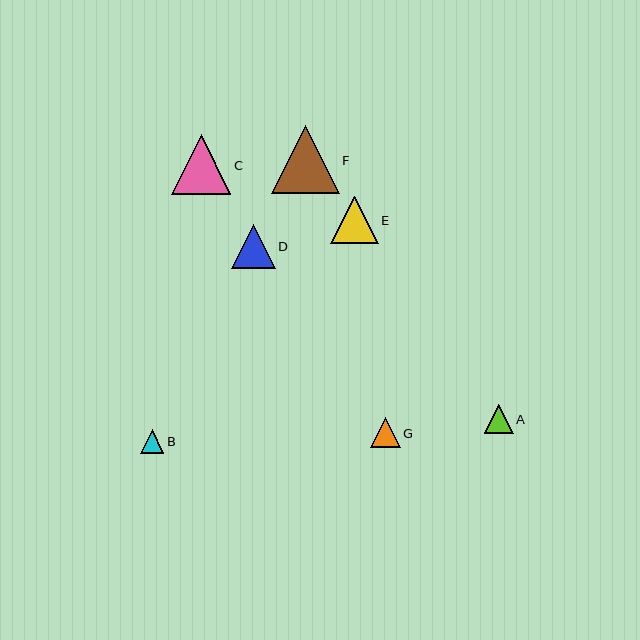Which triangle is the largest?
Triangle F is the largest with a size of approximately 68 pixels.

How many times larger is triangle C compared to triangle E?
Triangle C is approximately 1.2 times the size of triangle E.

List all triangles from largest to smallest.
From largest to smallest: F, C, E, D, G, A, B.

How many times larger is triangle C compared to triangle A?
Triangle C is approximately 2.1 times the size of triangle A.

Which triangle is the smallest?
Triangle B is the smallest with a size of approximately 23 pixels.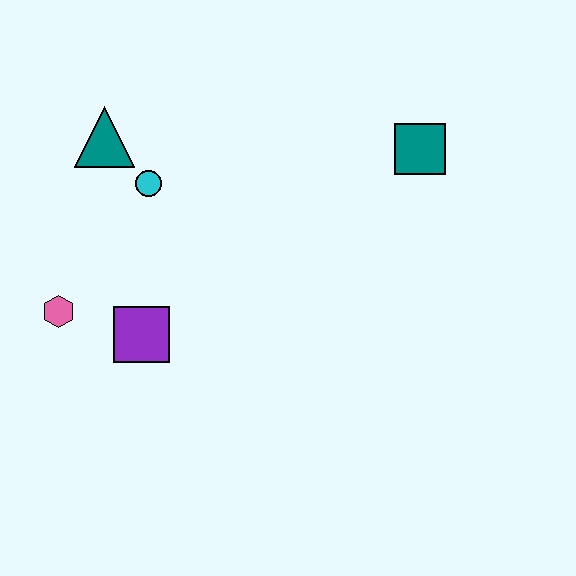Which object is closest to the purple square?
The pink hexagon is closest to the purple square.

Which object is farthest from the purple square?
The teal square is farthest from the purple square.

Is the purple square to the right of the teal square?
No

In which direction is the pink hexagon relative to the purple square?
The pink hexagon is to the left of the purple square.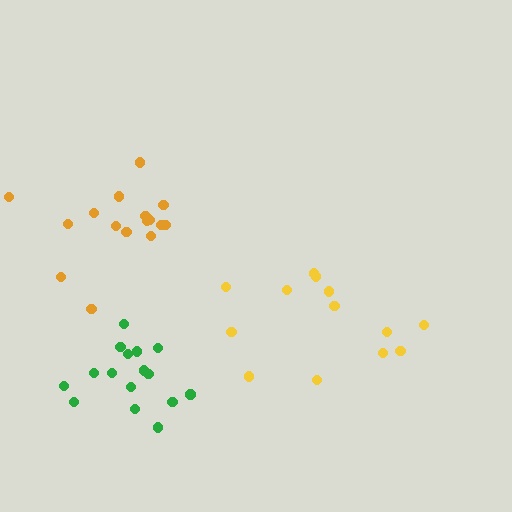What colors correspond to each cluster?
The clusters are colored: green, orange, yellow.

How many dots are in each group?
Group 1: 16 dots, Group 2: 16 dots, Group 3: 13 dots (45 total).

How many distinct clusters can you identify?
There are 3 distinct clusters.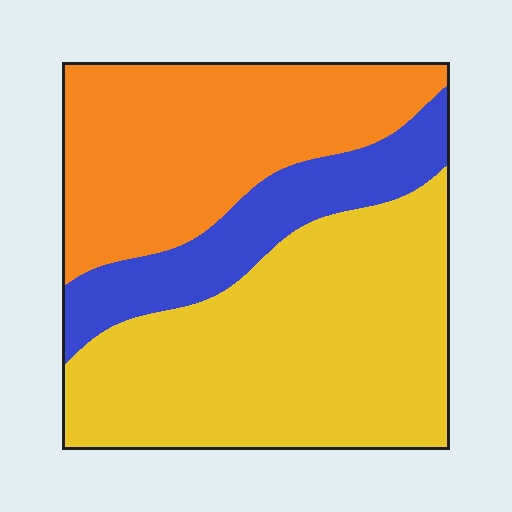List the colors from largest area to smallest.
From largest to smallest: yellow, orange, blue.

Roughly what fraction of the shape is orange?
Orange covers 34% of the shape.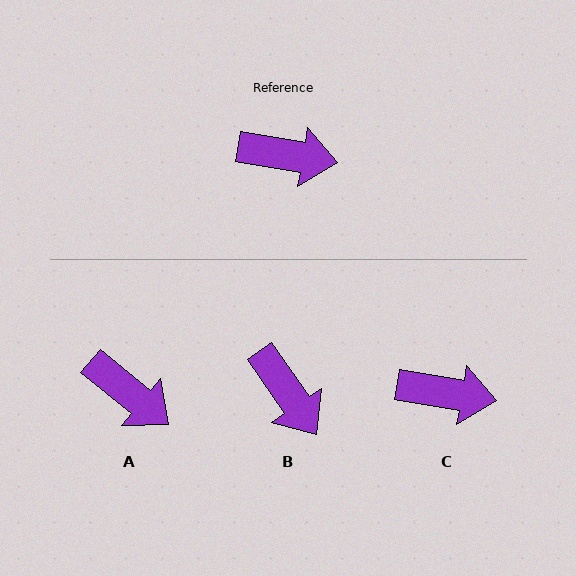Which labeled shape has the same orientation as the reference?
C.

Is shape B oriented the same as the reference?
No, it is off by about 46 degrees.